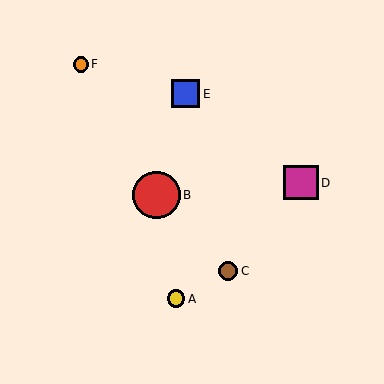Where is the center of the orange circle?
The center of the orange circle is at (81, 64).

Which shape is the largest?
The red circle (labeled B) is the largest.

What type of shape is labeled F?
Shape F is an orange circle.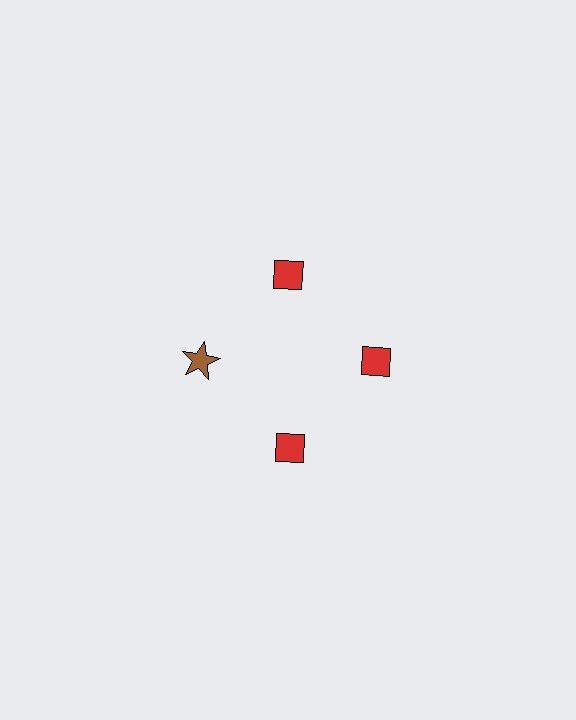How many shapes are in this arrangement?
There are 4 shapes arranged in a ring pattern.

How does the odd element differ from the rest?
It differs in both color (brown instead of red) and shape (star instead of diamond).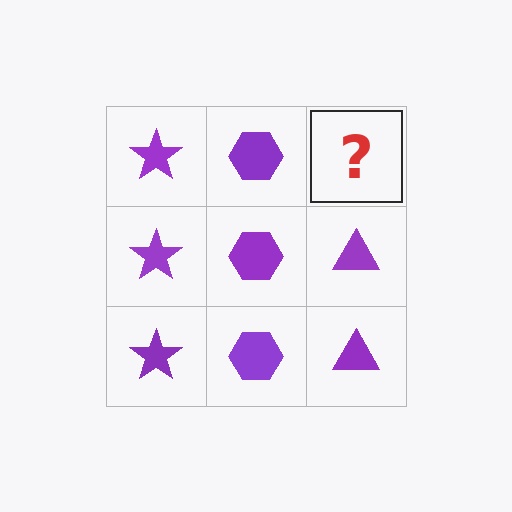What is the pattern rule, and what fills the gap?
The rule is that each column has a consistent shape. The gap should be filled with a purple triangle.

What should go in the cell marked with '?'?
The missing cell should contain a purple triangle.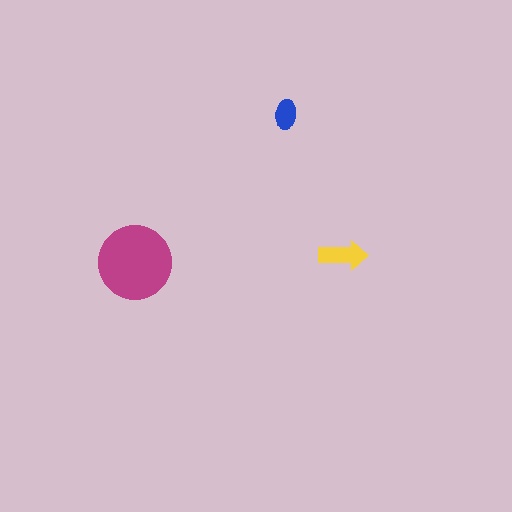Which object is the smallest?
The blue ellipse.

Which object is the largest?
The magenta circle.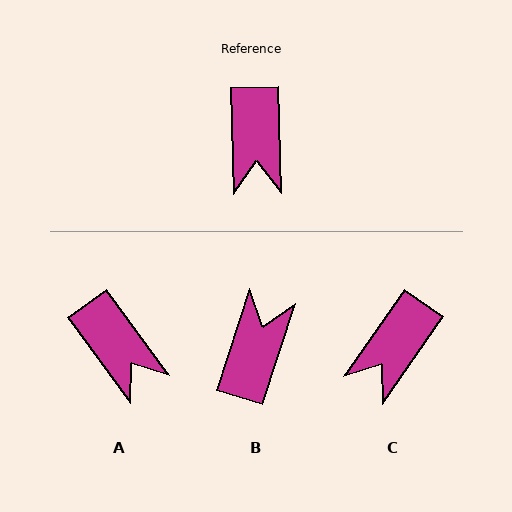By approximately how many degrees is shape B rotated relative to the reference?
Approximately 161 degrees counter-clockwise.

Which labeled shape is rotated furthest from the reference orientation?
B, about 161 degrees away.